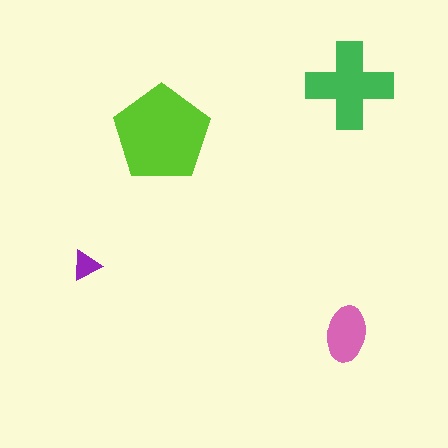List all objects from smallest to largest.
The purple triangle, the pink ellipse, the green cross, the lime pentagon.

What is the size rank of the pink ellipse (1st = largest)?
3rd.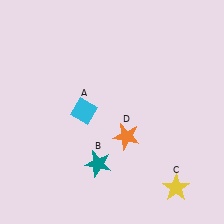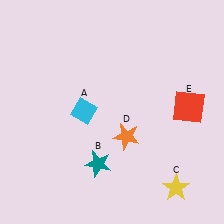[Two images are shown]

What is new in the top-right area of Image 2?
A red square (E) was added in the top-right area of Image 2.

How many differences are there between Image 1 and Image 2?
There is 1 difference between the two images.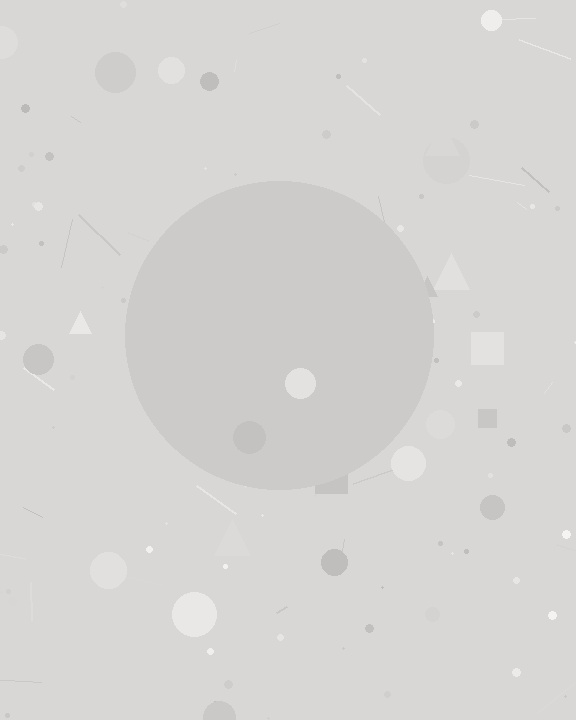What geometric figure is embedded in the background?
A circle is embedded in the background.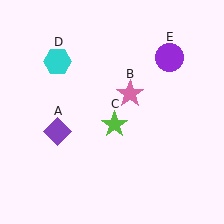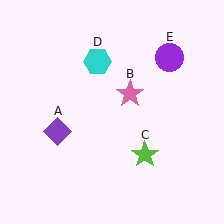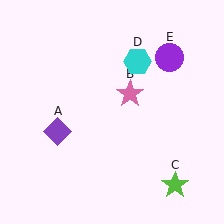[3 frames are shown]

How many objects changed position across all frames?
2 objects changed position: lime star (object C), cyan hexagon (object D).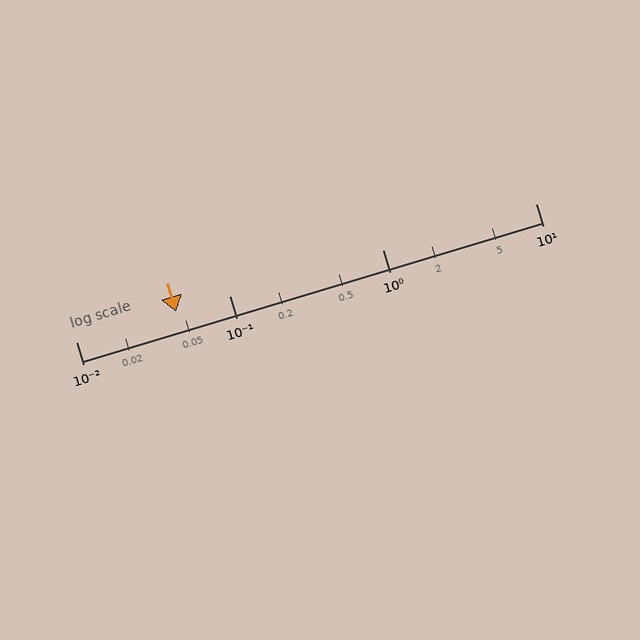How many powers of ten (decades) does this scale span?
The scale spans 3 decades, from 0.01 to 10.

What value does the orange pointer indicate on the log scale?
The pointer indicates approximately 0.045.